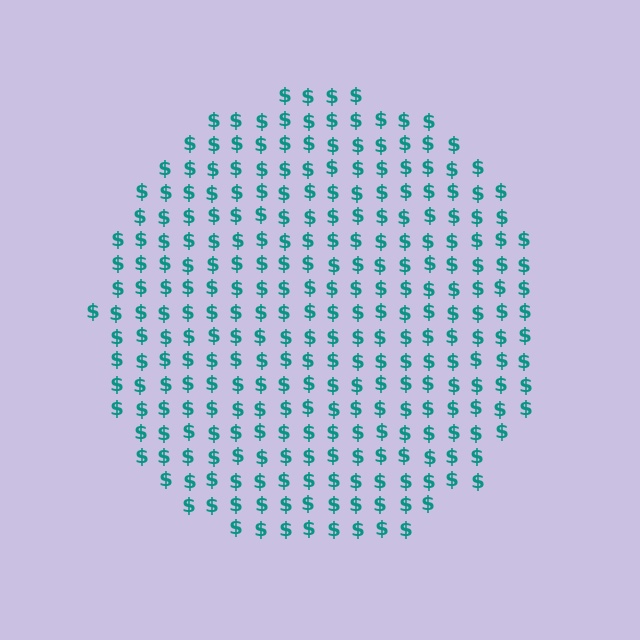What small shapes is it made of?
It is made of small dollar signs.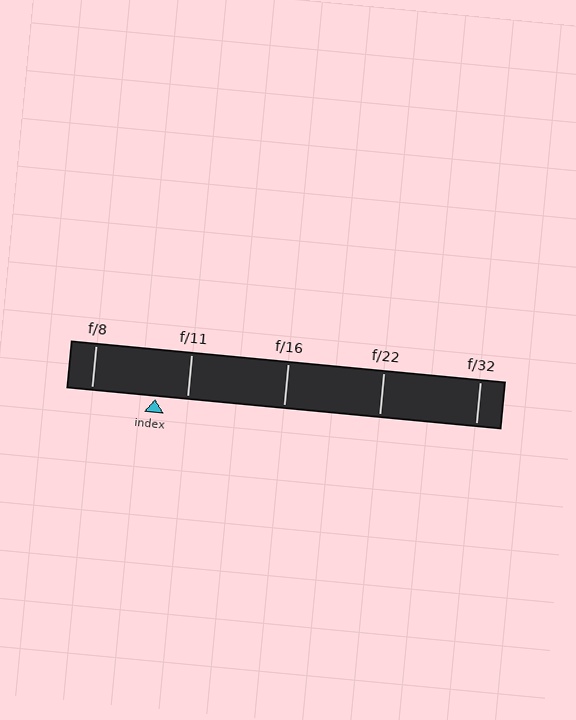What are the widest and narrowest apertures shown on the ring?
The widest aperture shown is f/8 and the narrowest is f/32.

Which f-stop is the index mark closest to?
The index mark is closest to f/11.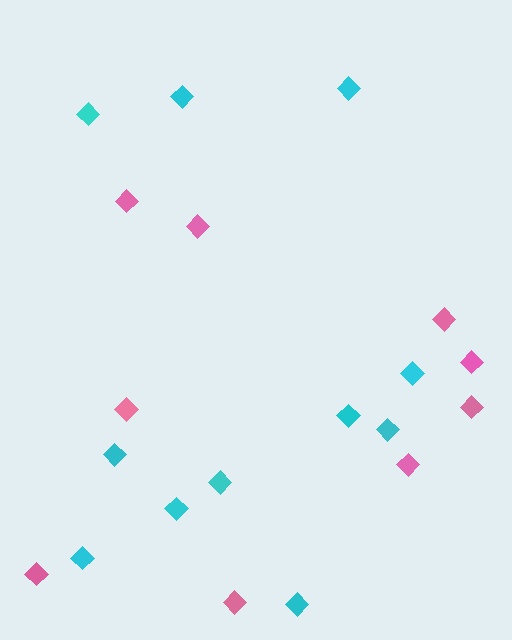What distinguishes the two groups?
There are 2 groups: one group of pink diamonds (9) and one group of cyan diamonds (11).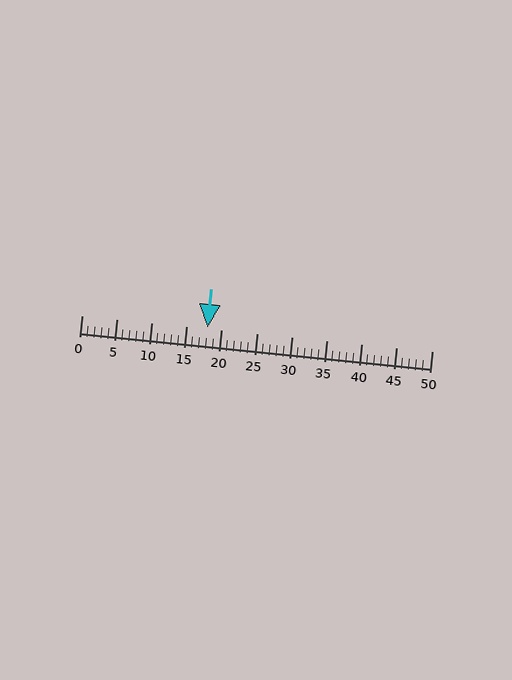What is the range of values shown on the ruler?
The ruler shows values from 0 to 50.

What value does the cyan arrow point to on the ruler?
The cyan arrow points to approximately 18.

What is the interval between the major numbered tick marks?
The major tick marks are spaced 5 units apart.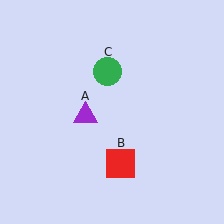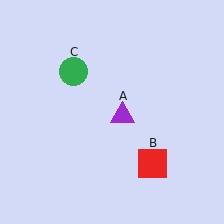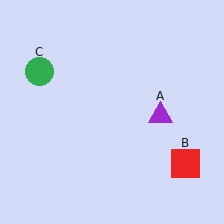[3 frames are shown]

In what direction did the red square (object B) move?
The red square (object B) moved right.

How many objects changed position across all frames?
3 objects changed position: purple triangle (object A), red square (object B), green circle (object C).